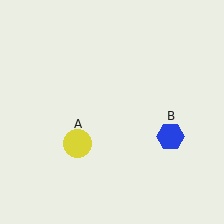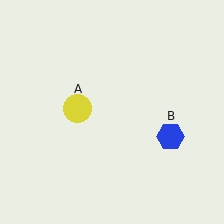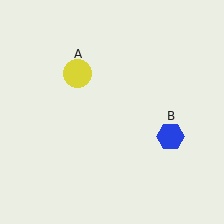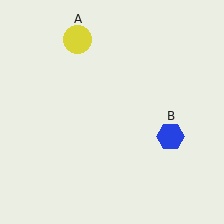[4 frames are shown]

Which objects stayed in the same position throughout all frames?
Blue hexagon (object B) remained stationary.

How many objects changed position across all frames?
1 object changed position: yellow circle (object A).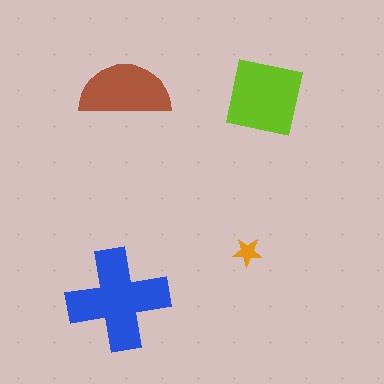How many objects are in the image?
There are 4 objects in the image.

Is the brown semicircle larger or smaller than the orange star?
Larger.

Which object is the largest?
The blue cross.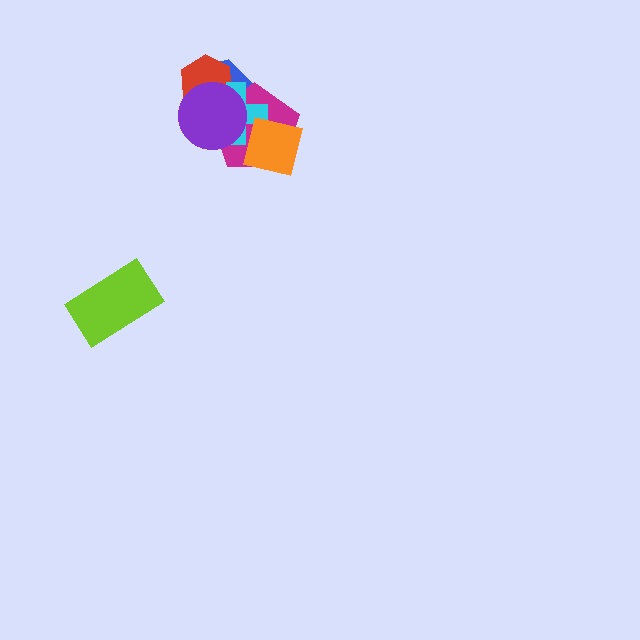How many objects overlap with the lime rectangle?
0 objects overlap with the lime rectangle.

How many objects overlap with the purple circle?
4 objects overlap with the purple circle.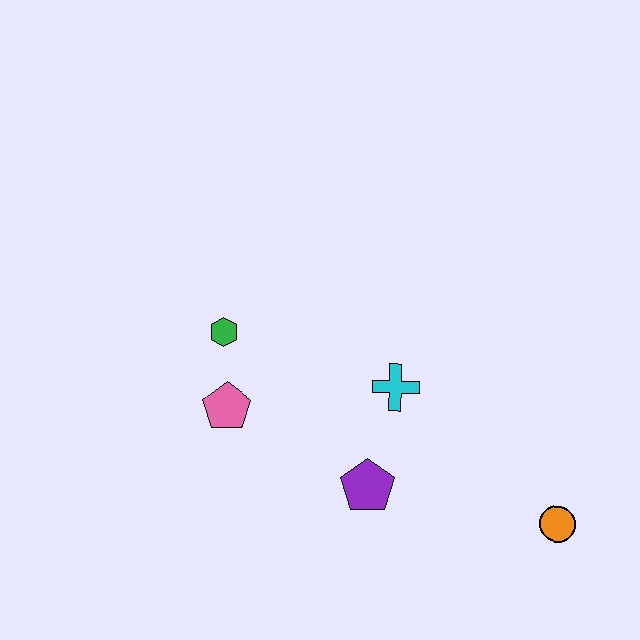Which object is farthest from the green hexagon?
The orange circle is farthest from the green hexagon.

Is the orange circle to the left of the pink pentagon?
No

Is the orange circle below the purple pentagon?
Yes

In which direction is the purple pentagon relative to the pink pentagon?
The purple pentagon is to the right of the pink pentagon.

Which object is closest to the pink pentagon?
The green hexagon is closest to the pink pentagon.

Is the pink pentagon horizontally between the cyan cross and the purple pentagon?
No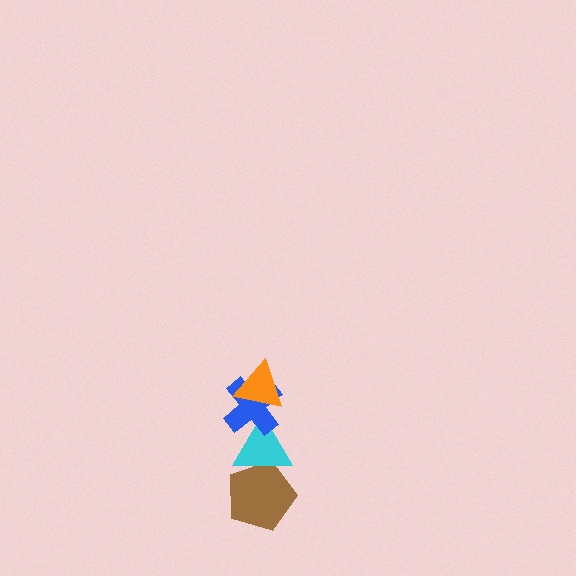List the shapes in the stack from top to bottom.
From top to bottom: the orange triangle, the blue cross, the cyan triangle, the brown pentagon.